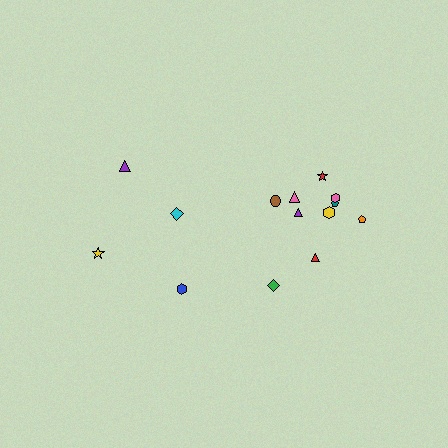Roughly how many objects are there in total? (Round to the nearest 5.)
Roughly 15 objects in total.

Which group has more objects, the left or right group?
The right group.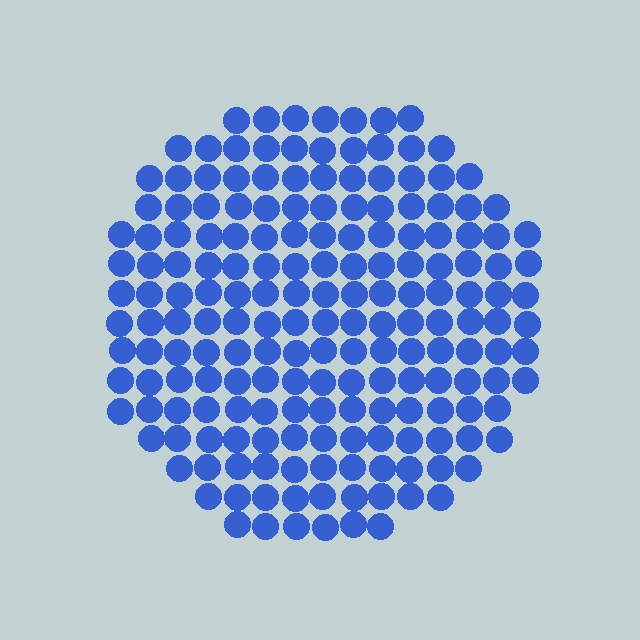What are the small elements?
The small elements are circles.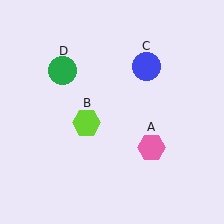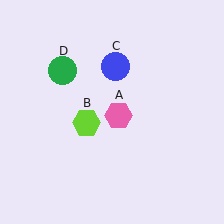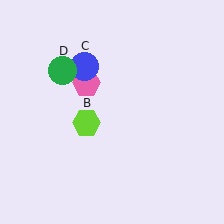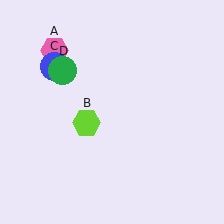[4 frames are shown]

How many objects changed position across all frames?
2 objects changed position: pink hexagon (object A), blue circle (object C).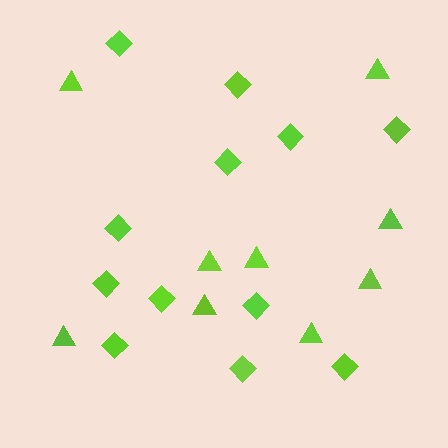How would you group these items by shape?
There are 2 groups: one group of diamonds (12) and one group of triangles (9).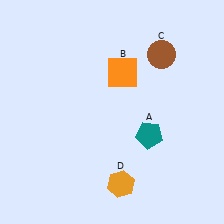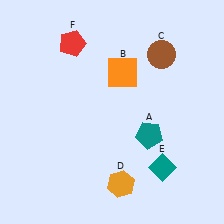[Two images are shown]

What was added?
A teal diamond (E), a red pentagon (F) were added in Image 2.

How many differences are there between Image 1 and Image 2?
There are 2 differences between the two images.